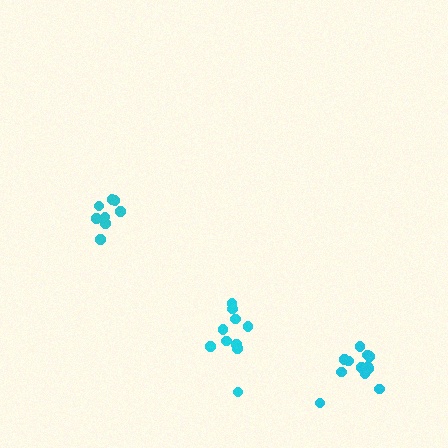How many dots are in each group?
Group 1: 12 dots, Group 2: 8 dots, Group 3: 11 dots (31 total).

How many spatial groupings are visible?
There are 3 spatial groupings.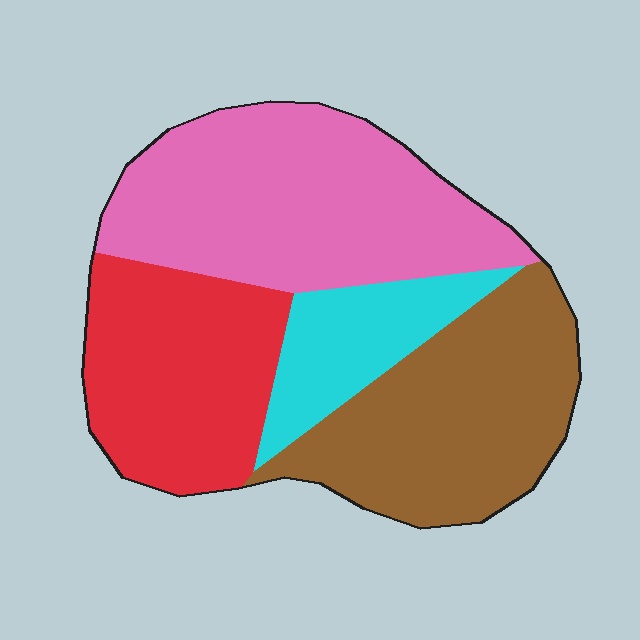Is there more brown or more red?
Brown.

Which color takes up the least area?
Cyan, at roughly 10%.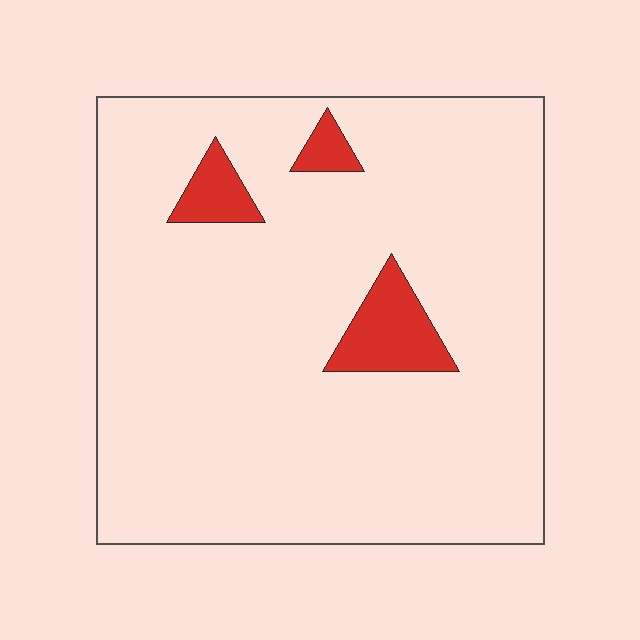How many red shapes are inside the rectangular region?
3.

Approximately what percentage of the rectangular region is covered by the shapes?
Approximately 10%.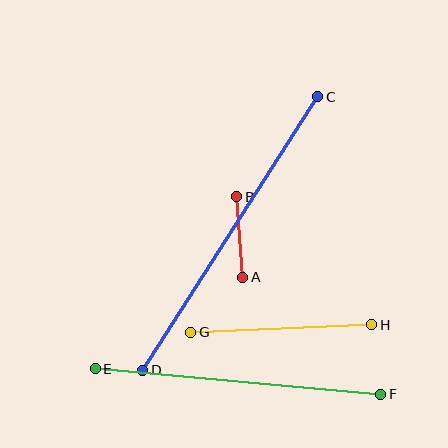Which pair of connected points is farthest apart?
Points C and D are farthest apart.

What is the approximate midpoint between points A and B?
The midpoint is at approximately (240, 237) pixels.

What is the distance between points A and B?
The distance is approximately 81 pixels.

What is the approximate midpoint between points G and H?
The midpoint is at approximately (281, 329) pixels.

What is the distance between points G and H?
The distance is approximately 181 pixels.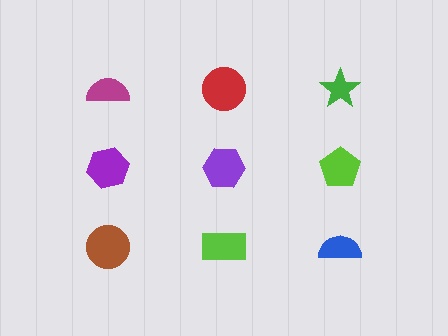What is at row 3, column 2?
A lime rectangle.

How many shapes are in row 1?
3 shapes.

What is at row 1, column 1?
A magenta semicircle.